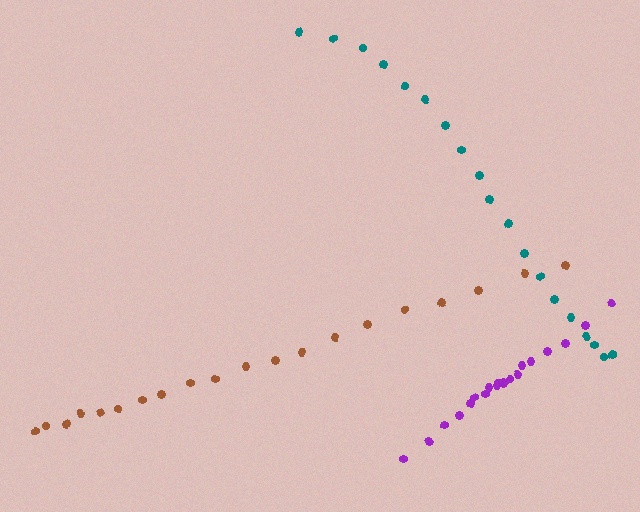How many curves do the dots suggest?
There are 3 distinct paths.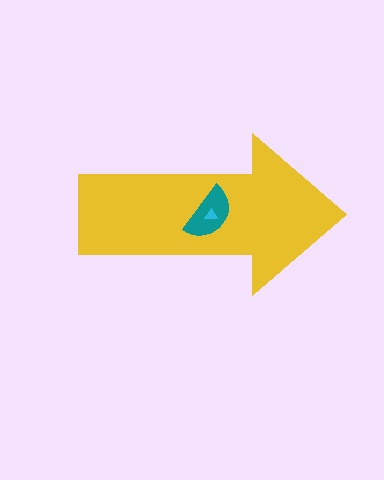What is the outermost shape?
The yellow arrow.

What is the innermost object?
The cyan triangle.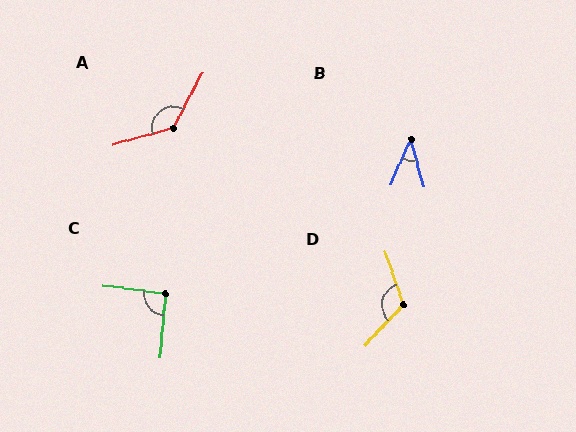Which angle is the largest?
A, at approximately 133 degrees.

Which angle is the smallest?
B, at approximately 39 degrees.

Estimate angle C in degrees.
Approximately 93 degrees.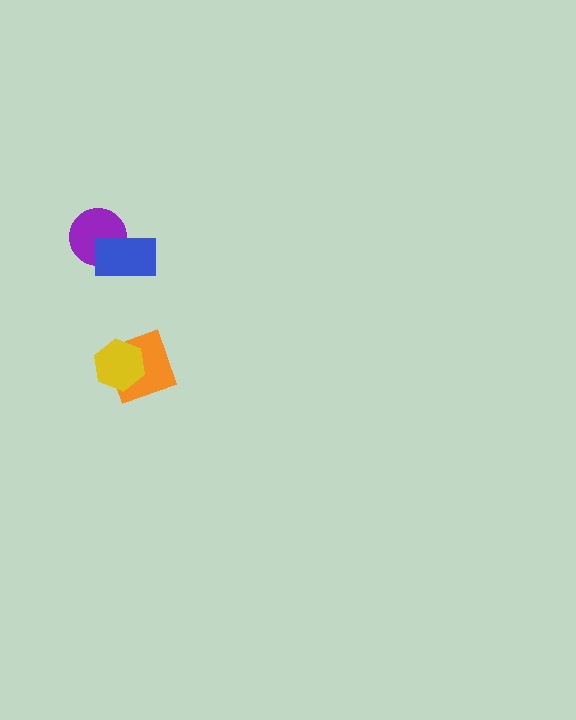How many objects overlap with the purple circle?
1 object overlaps with the purple circle.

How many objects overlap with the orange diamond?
1 object overlaps with the orange diamond.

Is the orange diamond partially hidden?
Yes, it is partially covered by another shape.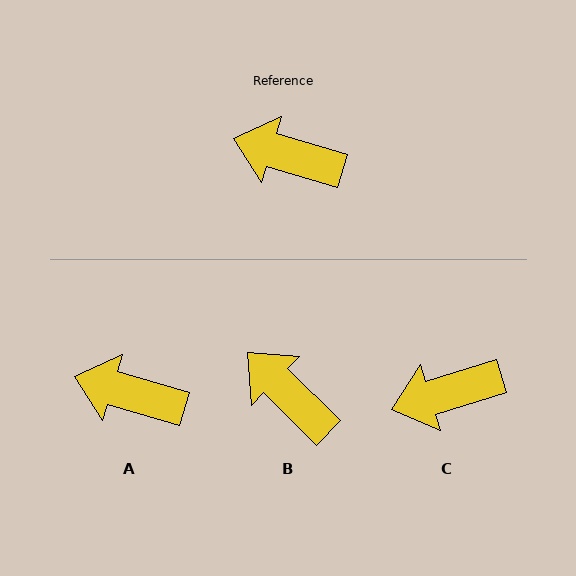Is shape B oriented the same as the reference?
No, it is off by about 28 degrees.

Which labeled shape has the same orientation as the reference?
A.